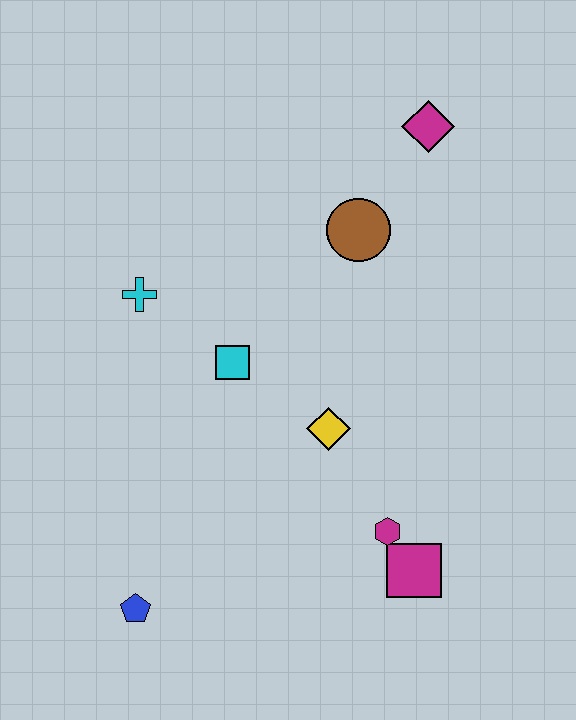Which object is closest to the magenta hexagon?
The magenta square is closest to the magenta hexagon.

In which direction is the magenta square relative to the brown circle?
The magenta square is below the brown circle.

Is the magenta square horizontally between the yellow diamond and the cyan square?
No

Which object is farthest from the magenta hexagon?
The magenta diamond is farthest from the magenta hexagon.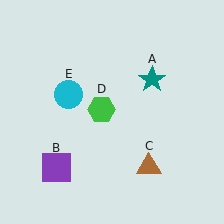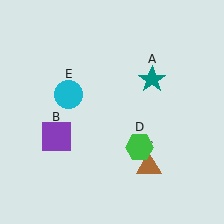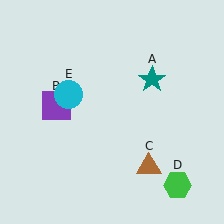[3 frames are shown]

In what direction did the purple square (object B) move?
The purple square (object B) moved up.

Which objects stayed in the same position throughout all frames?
Teal star (object A) and brown triangle (object C) and cyan circle (object E) remained stationary.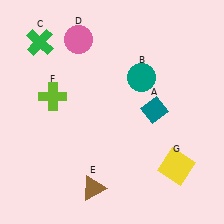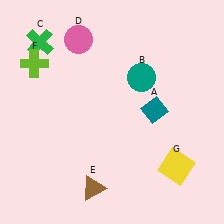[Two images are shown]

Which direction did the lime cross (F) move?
The lime cross (F) moved up.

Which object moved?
The lime cross (F) moved up.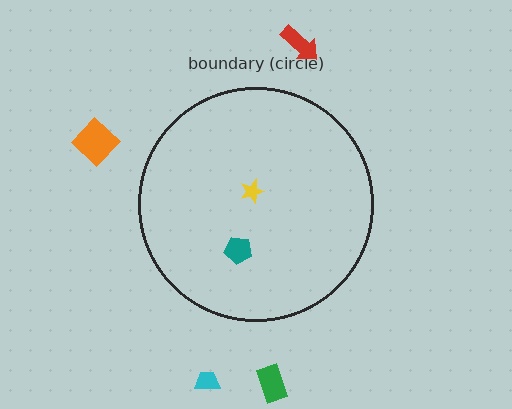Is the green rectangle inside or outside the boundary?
Outside.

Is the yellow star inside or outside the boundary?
Inside.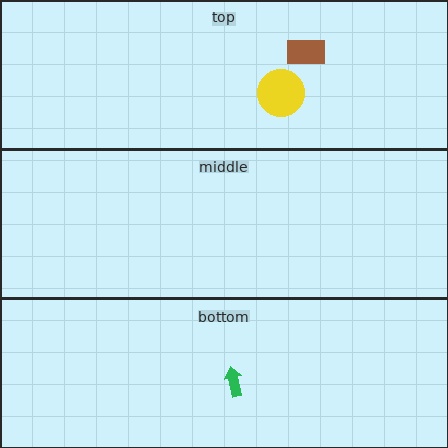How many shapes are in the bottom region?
1.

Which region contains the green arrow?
The bottom region.